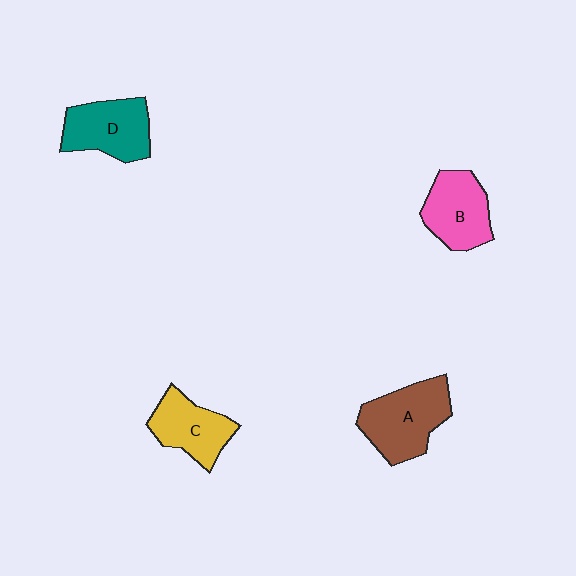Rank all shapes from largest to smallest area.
From largest to smallest: A (brown), D (teal), B (pink), C (yellow).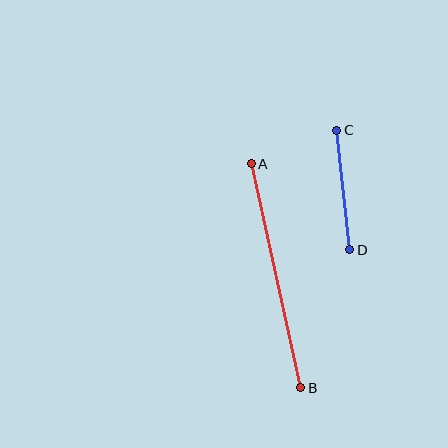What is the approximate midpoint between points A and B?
The midpoint is at approximately (276, 276) pixels.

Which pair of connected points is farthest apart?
Points A and B are farthest apart.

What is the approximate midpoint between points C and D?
The midpoint is at approximately (343, 190) pixels.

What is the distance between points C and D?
The distance is approximately 120 pixels.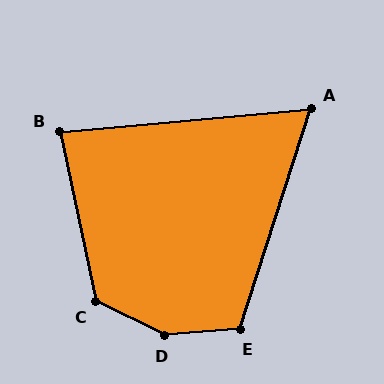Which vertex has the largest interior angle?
D, at approximately 150 degrees.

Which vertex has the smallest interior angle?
A, at approximately 67 degrees.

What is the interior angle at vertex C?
Approximately 128 degrees (obtuse).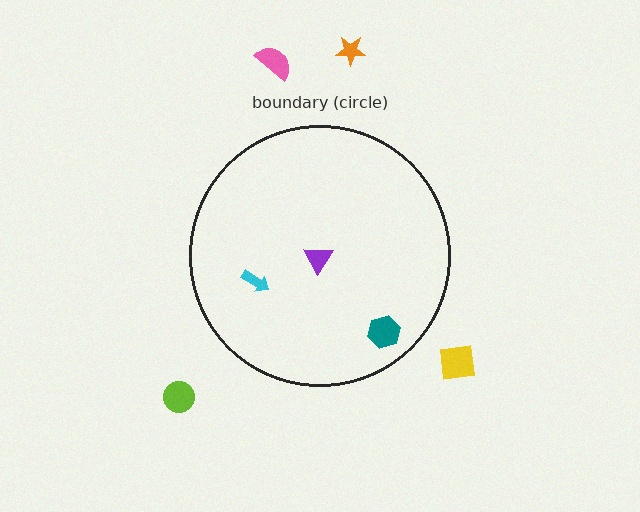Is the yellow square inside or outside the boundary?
Outside.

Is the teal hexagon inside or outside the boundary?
Inside.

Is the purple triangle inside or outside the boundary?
Inside.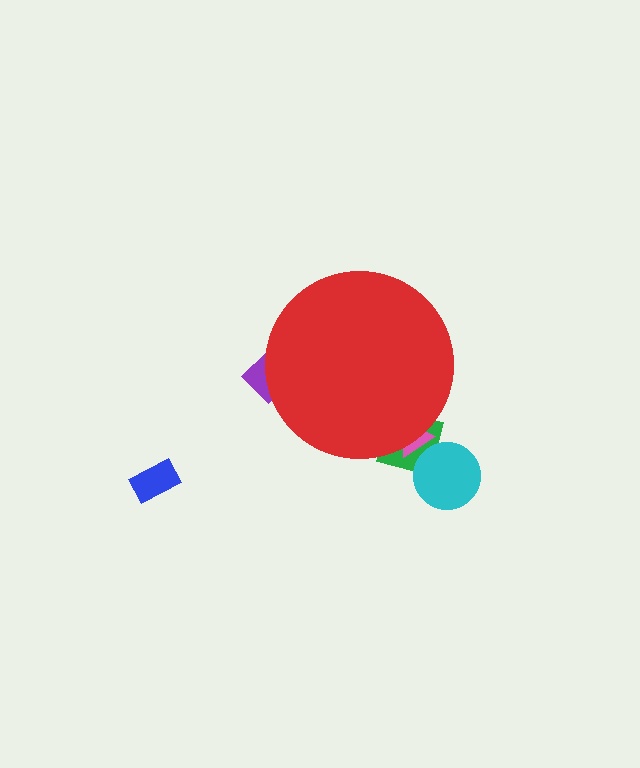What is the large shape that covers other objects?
A red circle.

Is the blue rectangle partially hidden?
No, the blue rectangle is fully visible.